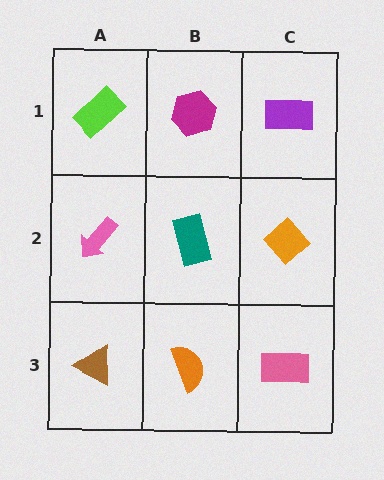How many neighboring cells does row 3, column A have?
2.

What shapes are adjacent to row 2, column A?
A lime rectangle (row 1, column A), a brown triangle (row 3, column A), a teal rectangle (row 2, column B).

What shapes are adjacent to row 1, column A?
A pink arrow (row 2, column A), a magenta hexagon (row 1, column B).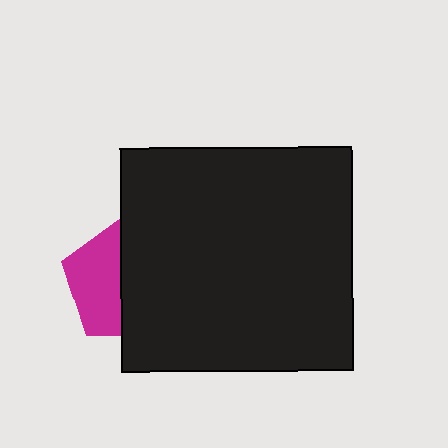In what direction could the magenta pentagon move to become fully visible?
The magenta pentagon could move left. That would shift it out from behind the black rectangle entirely.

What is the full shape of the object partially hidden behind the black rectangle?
The partially hidden object is a magenta pentagon.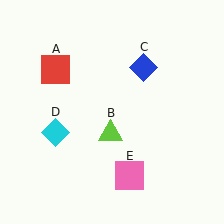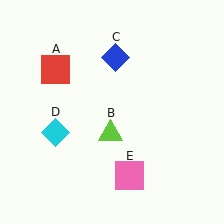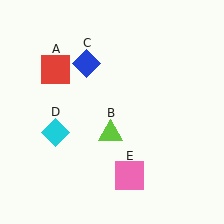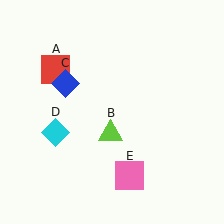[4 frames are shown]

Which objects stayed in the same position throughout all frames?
Red square (object A) and lime triangle (object B) and cyan diamond (object D) and pink square (object E) remained stationary.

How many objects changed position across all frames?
1 object changed position: blue diamond (object C).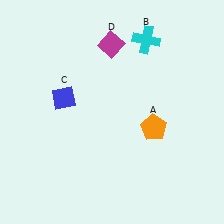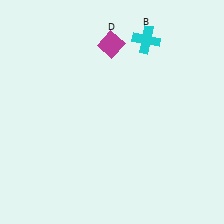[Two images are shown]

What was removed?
The blue diamond (C), the orange pentagon (A) were removed in Image 2.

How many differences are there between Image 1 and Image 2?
There are 2 differences between the two images.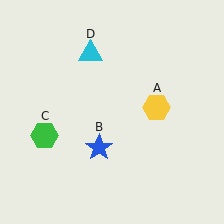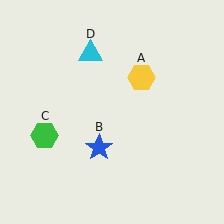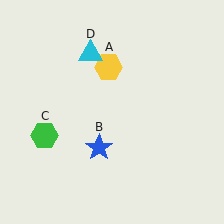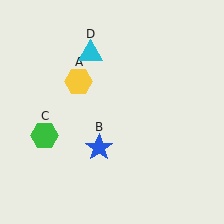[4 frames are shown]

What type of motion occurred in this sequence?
The yellow hexagon (object A) rotated counterclockwise around the center of the scene.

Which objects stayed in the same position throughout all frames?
Blue star (object B) and green hexagon (object C) and cyan triangle (object D) remained stationary.